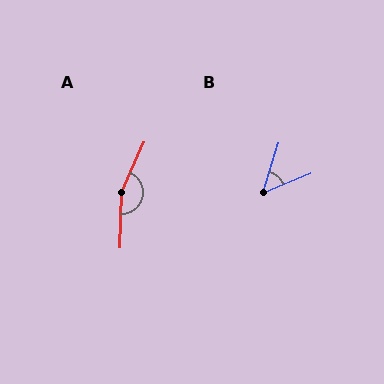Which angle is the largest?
A, at approximately 158 degrees.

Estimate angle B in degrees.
Approximately 50 degrees.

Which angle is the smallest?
B, at approximately 50 degrees.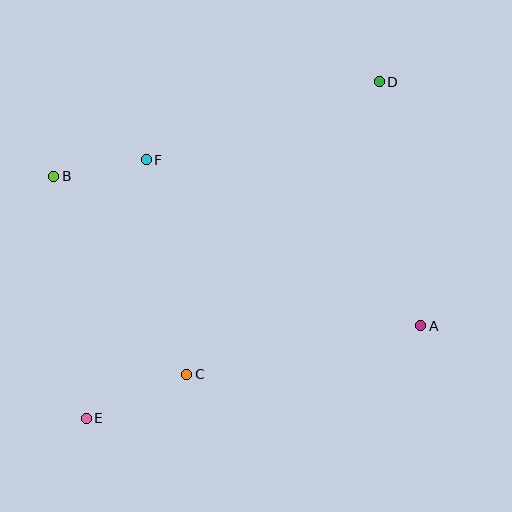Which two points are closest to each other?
Points B and F are closest to each other.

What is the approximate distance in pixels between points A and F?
The distance between A and F is approximately 320 pixels.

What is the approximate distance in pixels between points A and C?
The distance between A and C is approximately 239 pixels.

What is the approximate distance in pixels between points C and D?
The distance between C and D is approximately 350 pixels.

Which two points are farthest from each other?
Points D and E are farthest from each other.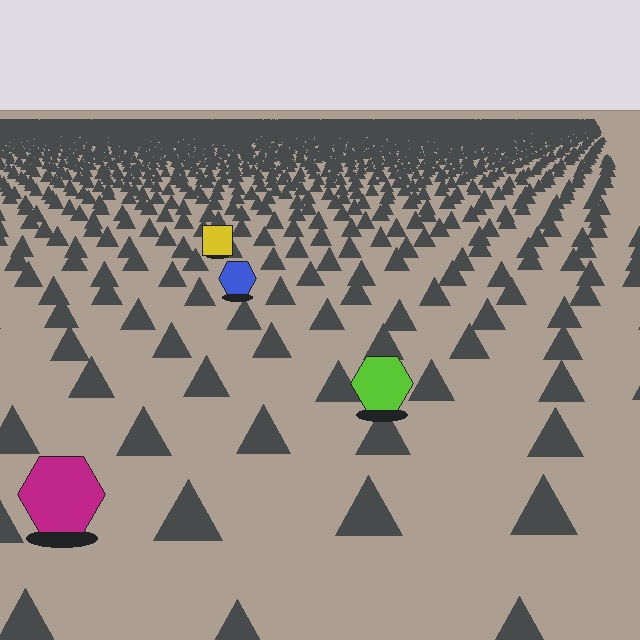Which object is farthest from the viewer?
The yellow square is farthest from the viewer. It appears smaller and the ground texture around it is denser.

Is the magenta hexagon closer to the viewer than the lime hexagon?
Yes. The magenta hexagon is closer — you can tell from the texture gradient: the ground texture is coarser near it.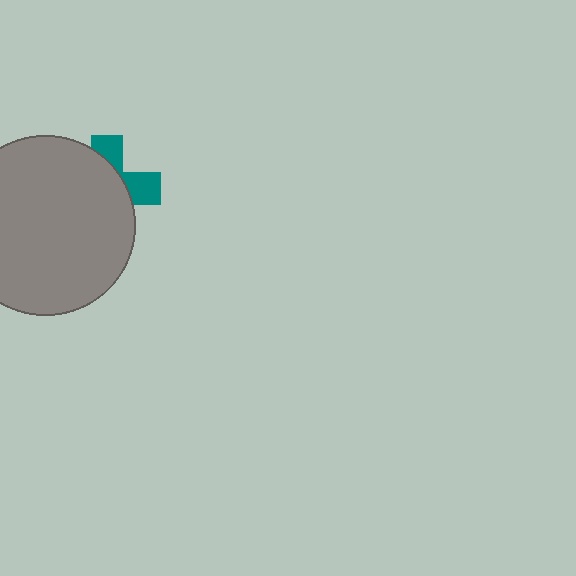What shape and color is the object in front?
The object in front is a gray circle.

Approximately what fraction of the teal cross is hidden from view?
Roughly 67% of the teal cross is hidden behind the gray circle.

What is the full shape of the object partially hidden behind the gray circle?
The partially hidden object is a teal cross.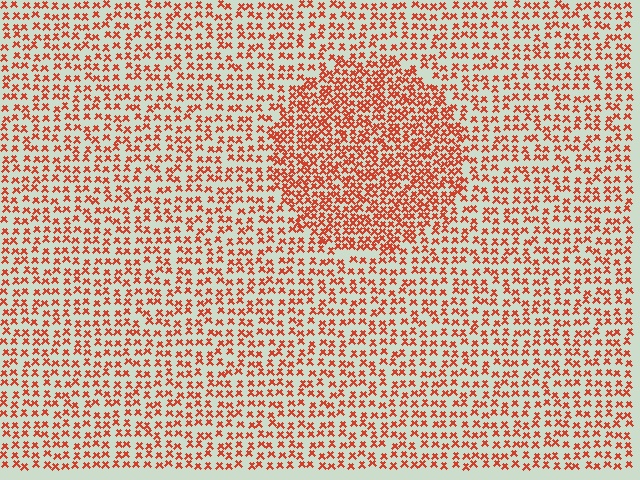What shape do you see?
I see a circle.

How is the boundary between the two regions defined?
The boundary is defined by a change in element density (approximately 1.8x ratio). All elements are the same color, size, and shape.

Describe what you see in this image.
The image contains small red elements arranged at two different densities. A circle-shaped region is visible where the elements are more densely packed than the surrounding area.